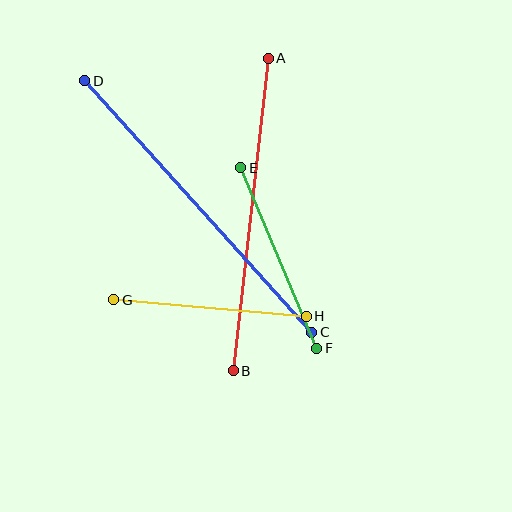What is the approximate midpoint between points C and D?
The midpoint is at approximately (198, 207) pixels.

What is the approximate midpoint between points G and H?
The midpoint is at approximately (210, 308) pixels.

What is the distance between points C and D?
The distance is approximately 339 pixels.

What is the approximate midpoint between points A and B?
The midpoint is at approximately (251, 215) pixels.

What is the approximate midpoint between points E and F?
The midpoint is at approximately (279, 258) pixels.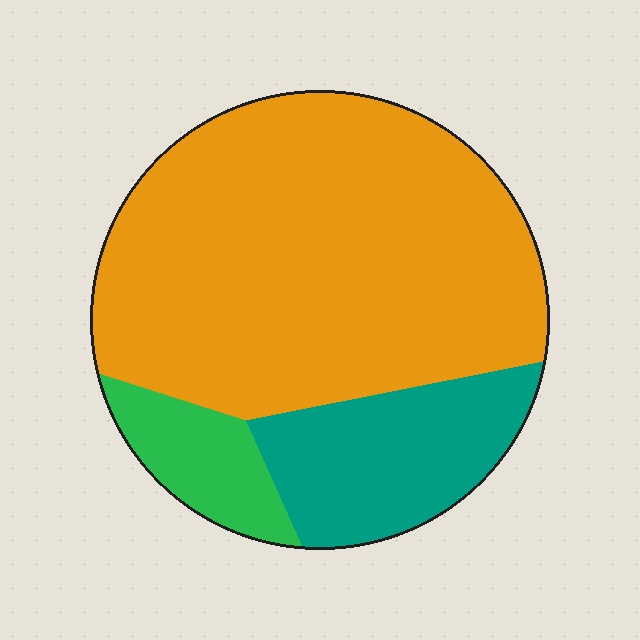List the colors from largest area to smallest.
From largest to smallest: orange, teal, green.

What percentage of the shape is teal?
Teal takes up about one fifth (1/5) of the shape.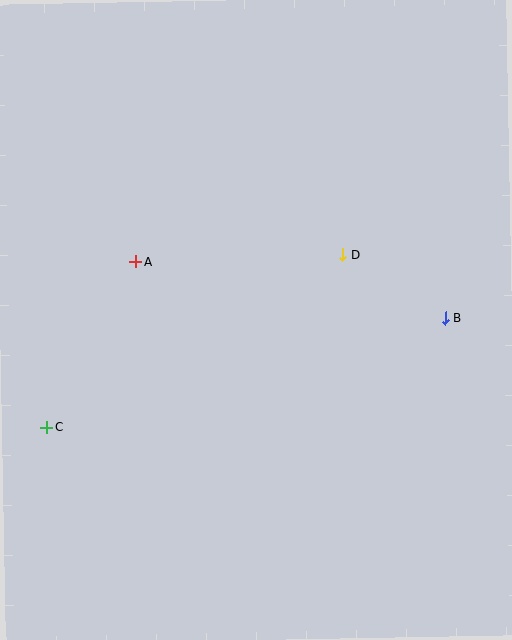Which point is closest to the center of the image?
Point D at (342, 255) is closest to the center.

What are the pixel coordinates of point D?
Point D is at (342, 255).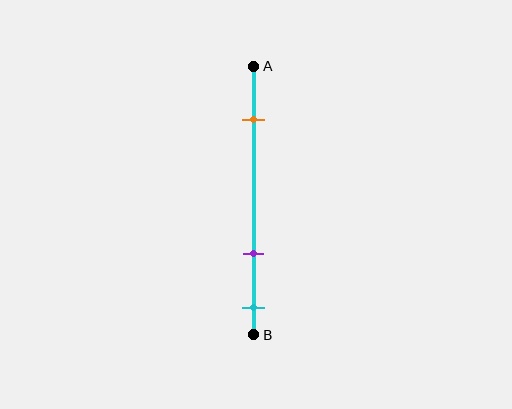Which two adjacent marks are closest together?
The purple and cyan marks are the closest adjacent pair.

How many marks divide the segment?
There are 3 marks dividing the segment.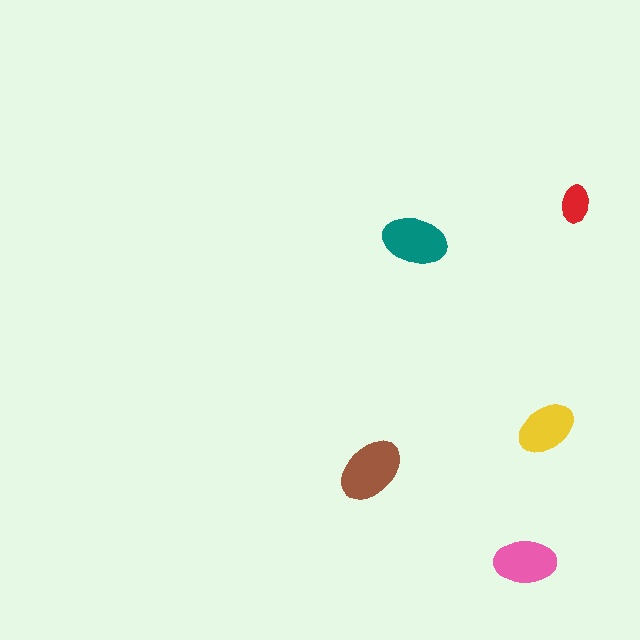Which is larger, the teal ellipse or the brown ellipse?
The brown one.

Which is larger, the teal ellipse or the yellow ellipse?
The teal one.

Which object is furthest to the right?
The red ellipse is rightmost.